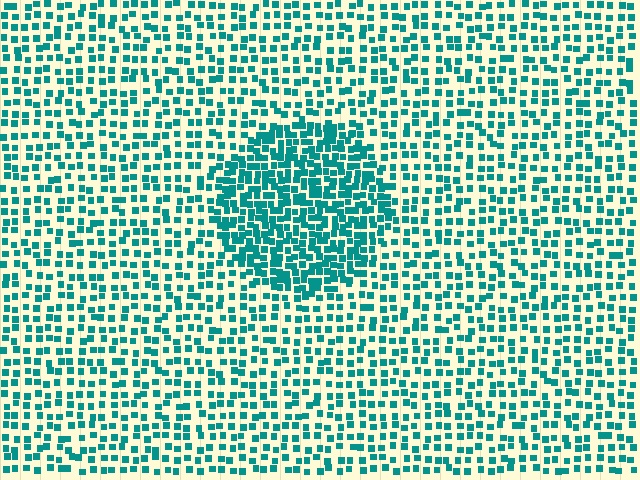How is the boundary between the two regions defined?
The boundary is defined by a change in element density (approximately 2.0x ratio). All elements are the same color, size, and shape.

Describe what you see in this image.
The image contains small teal elements arranged at two different densities. A circle-shaped region is visible where the elements are more densely packed than the surrounding area.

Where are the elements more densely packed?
The elements are more densely packed inside the circle boundary.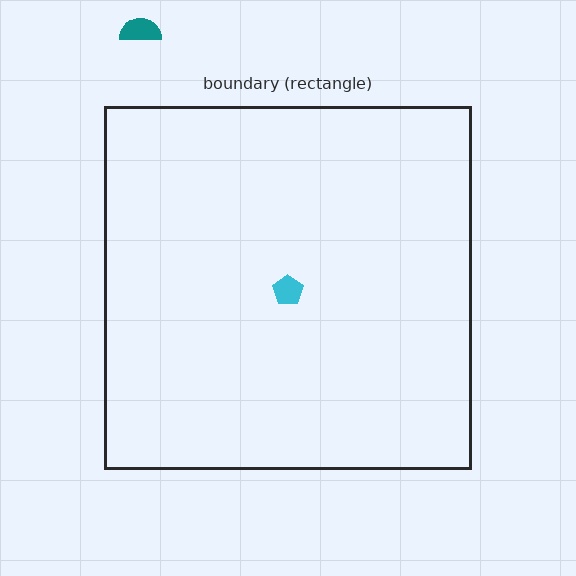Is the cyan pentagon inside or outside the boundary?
Inside.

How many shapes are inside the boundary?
1 inside, 1 outside.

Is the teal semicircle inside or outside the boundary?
Outside.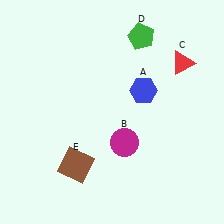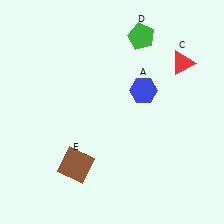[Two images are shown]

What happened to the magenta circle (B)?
The magenta circle (B) was removed in Image 2. It was in the bottom-right area of Image 1.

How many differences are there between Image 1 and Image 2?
There is 1 difference between the two images.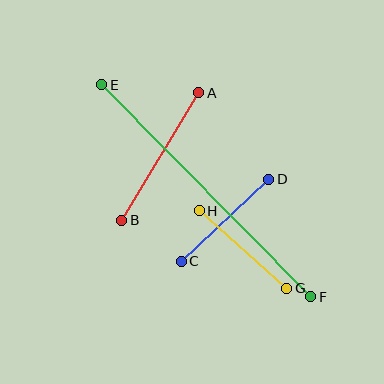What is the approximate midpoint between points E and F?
The midpoint is at approximately (206, 191) pixels.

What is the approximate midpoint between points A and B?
The midpoint is at approximately (160, 156) pixels.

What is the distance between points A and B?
The distance is approximately 149 pixels.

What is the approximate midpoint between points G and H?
The midpoint is at approximately (243, 250) pixels.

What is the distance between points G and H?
The distance is approximately 117 pixels.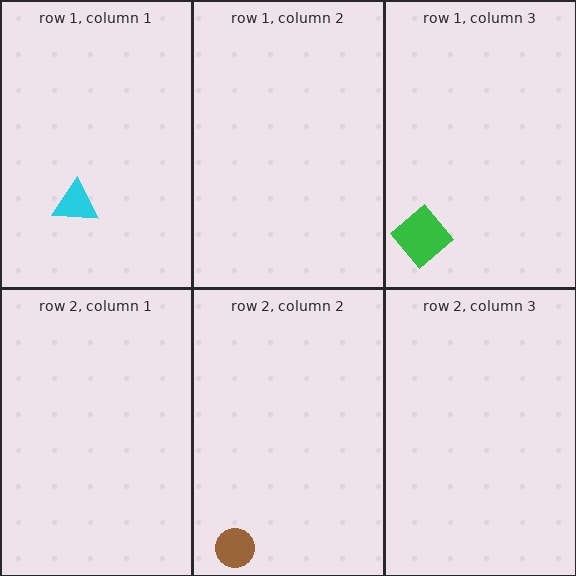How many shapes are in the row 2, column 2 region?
1.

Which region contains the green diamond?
The row 1, column 3 region.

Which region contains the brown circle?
The row 2, column 2 region.